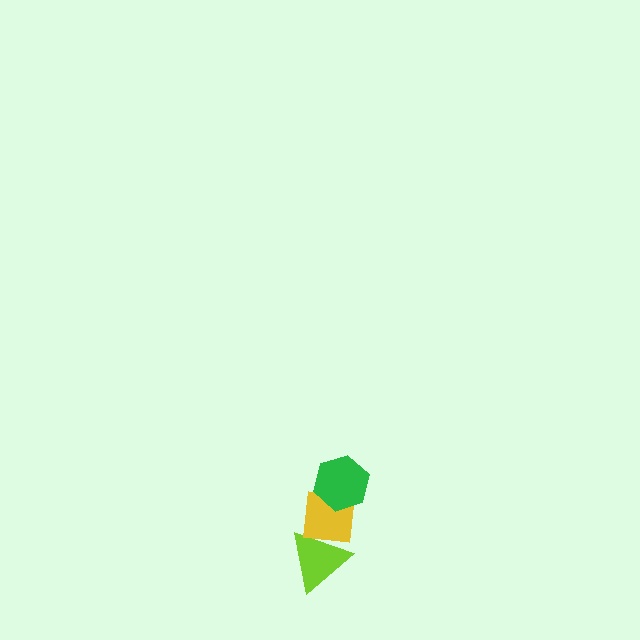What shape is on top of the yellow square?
The green hexagon is on top of the yellow square.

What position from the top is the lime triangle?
The lime triangle is 3rd from the top.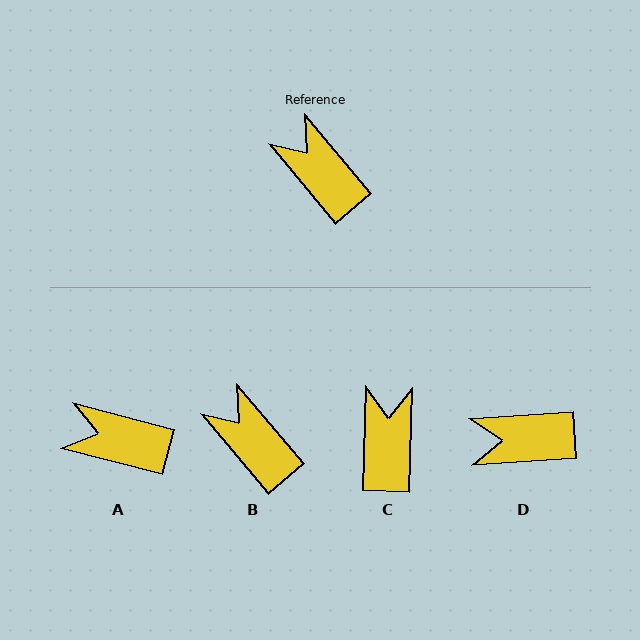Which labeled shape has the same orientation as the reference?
B.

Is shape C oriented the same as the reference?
No, it is off by about 42 degrees.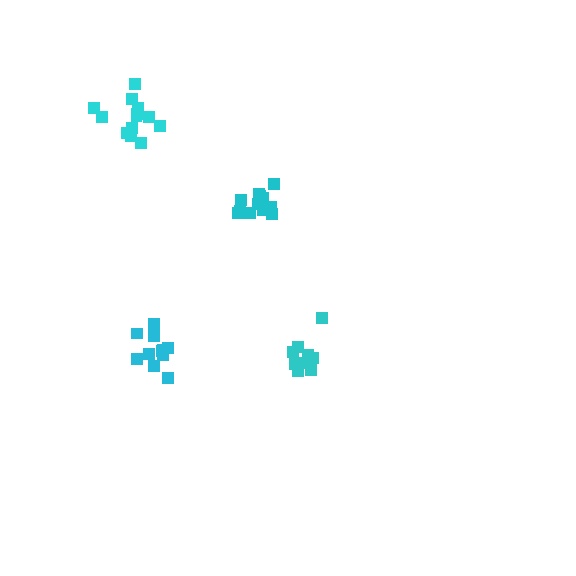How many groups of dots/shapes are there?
There are 4 groups.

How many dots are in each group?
Group 1: 12 dots, Group 2: 9 dots, Group 3: 13 dots, Group 4: 11 dots (45 total).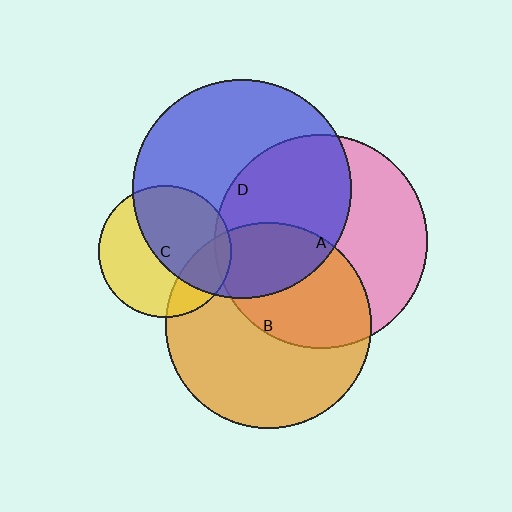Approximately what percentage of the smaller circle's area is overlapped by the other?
Approximately 5%.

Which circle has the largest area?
Circle D (blue).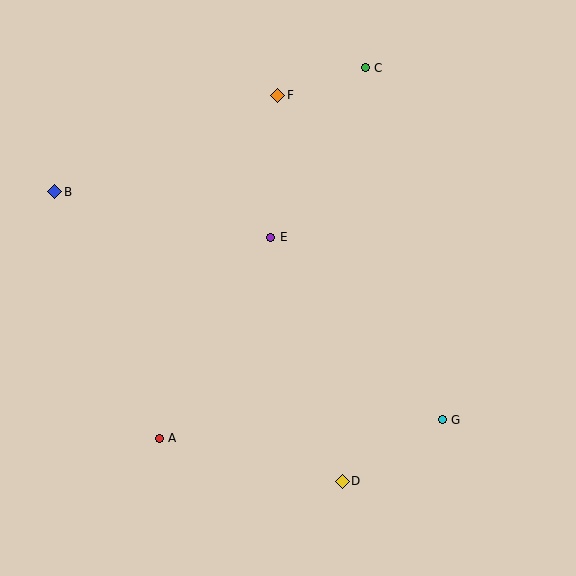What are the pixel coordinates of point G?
Point G is at (442, 420).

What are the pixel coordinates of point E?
Point E is at (271, 237).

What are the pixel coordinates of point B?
Point B is at (55, 192).